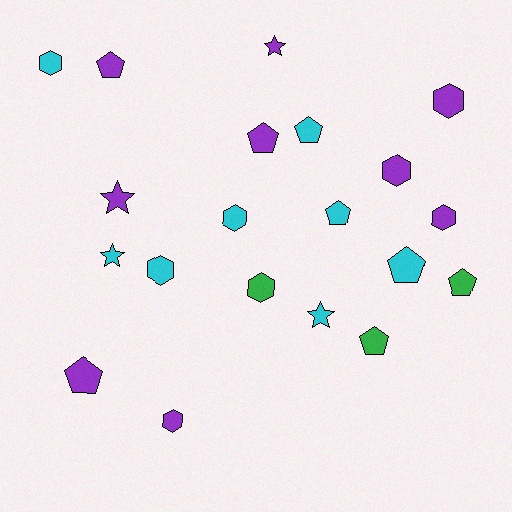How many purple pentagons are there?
There are 3 purple pentagons.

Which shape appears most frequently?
Hexagon, with 8 objects.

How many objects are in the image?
There are 20 objects.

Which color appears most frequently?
Purple, with 9 objects.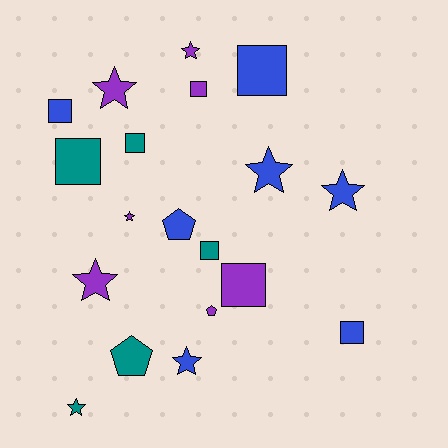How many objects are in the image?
There are 19 objects.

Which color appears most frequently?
Blue, with 7 objects.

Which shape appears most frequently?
Star, with 8 objects.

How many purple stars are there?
There are 4 purple stars.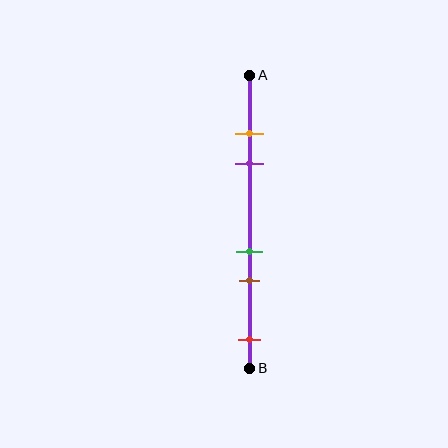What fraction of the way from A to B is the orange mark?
The orange mark is approximately 20% (0.2) of the way from A to B.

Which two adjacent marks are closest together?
The orange and purple marks are the closest adjacent pair.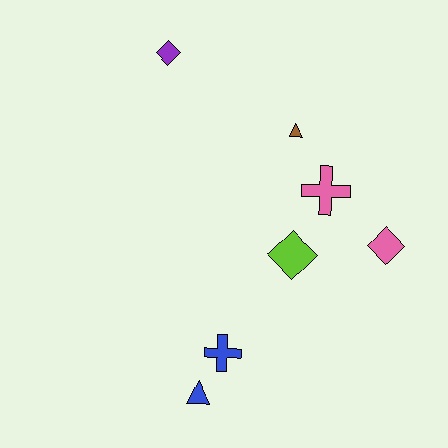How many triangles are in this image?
There are 2 triangles.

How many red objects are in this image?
There are no red objects.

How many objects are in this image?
There are 7 objects.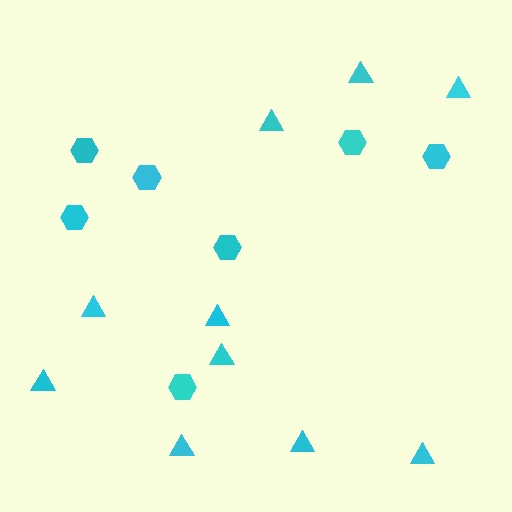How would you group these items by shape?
There are 2 groups: one group of triangles (10) and one group of hexagons (7).